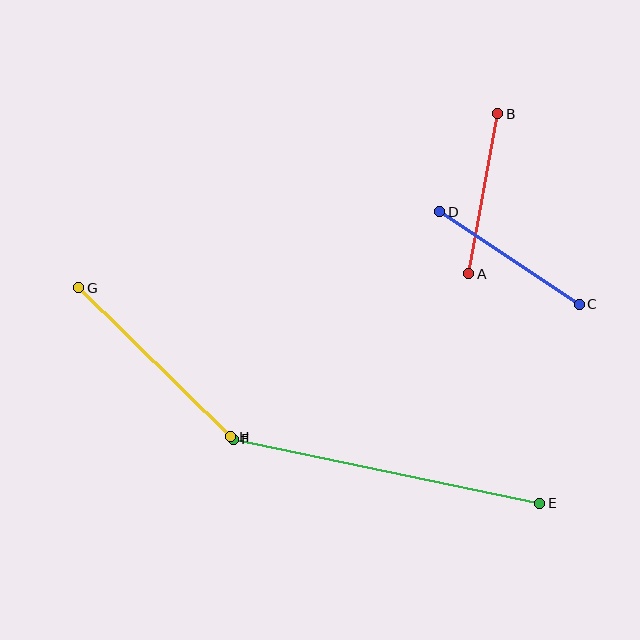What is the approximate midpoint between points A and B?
The midpoint is at approximately (483, 194) pixels.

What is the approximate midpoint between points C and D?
The midpoint is at approximately (509, 258) pixels.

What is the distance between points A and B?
The distance is approximately 162 pixels.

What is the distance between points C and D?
The distance is approximately 168 pixels.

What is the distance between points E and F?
The distance is approximately 313 pixels.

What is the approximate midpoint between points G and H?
The midpoint is at approximately (155, 362) pixels.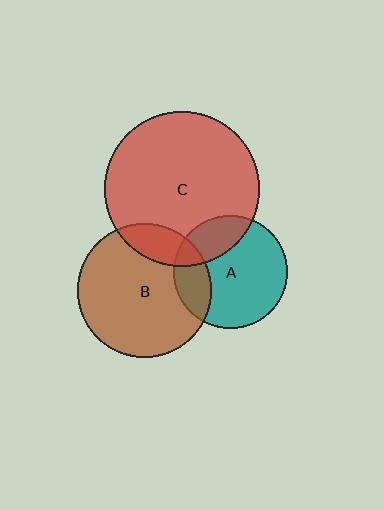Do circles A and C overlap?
Yes.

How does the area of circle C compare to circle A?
Approximately 1.9 times.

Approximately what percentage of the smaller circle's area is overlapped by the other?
Approximately 25%.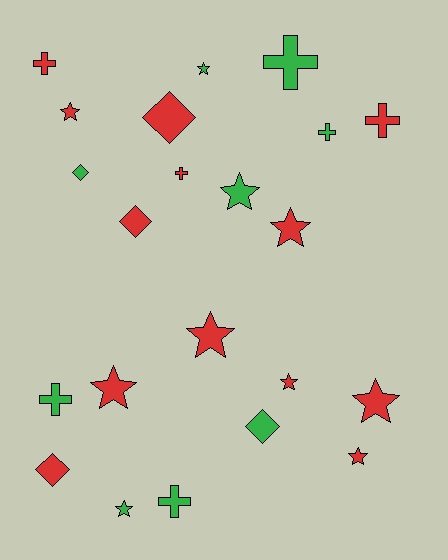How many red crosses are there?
There are 3 red crosses.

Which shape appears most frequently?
Star, with 10 objects.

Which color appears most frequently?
Red, with 13 objects.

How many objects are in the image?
There are 22 objects.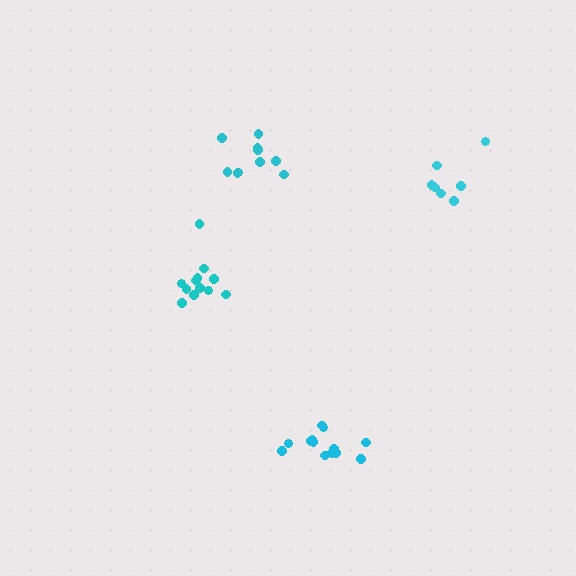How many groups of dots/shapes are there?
There are 4 groups.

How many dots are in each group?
Group 1: 13 dots, Group 2: 8 dots, Group 3: 10 dots, Group 4: 12 dots (43 total).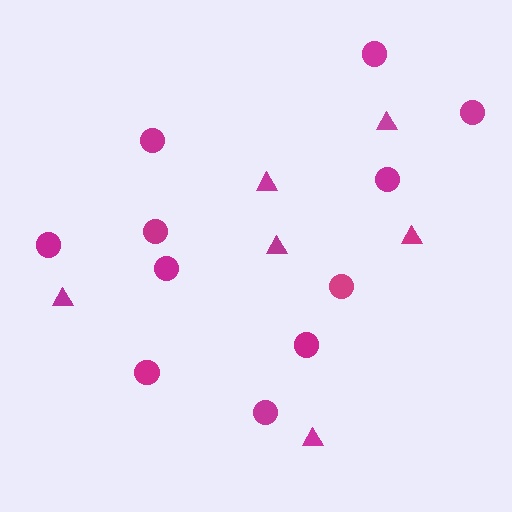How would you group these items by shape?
There are 2 groups: one group of triangles (6) and one group of circles (11).